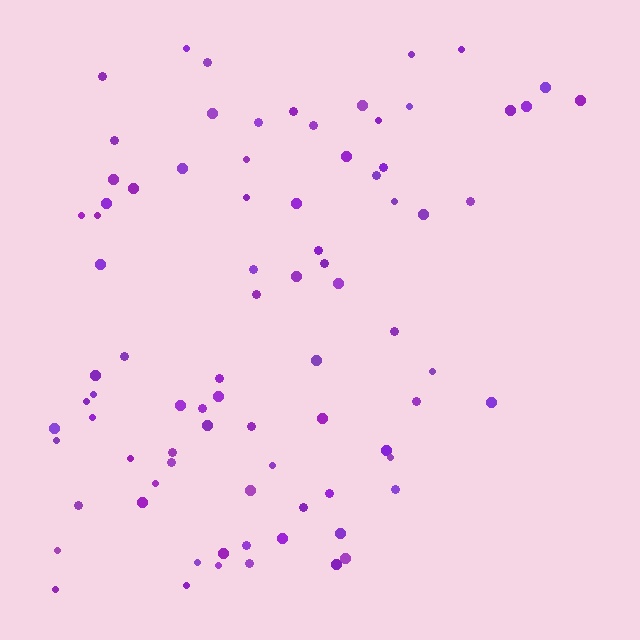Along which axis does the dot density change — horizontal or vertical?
Horizontal.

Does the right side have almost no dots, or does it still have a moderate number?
Still a moderate number, just noticeably fewer than the left.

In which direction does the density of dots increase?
From right to left, with the left side densest.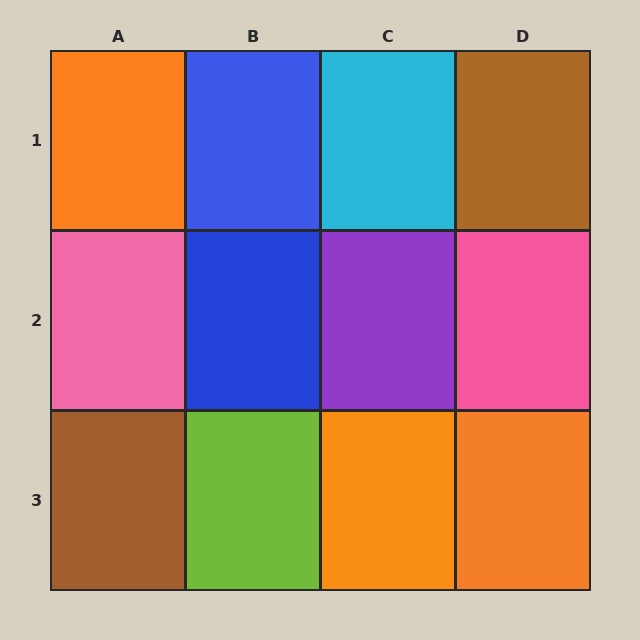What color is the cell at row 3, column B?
Lime.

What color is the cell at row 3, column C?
Orange.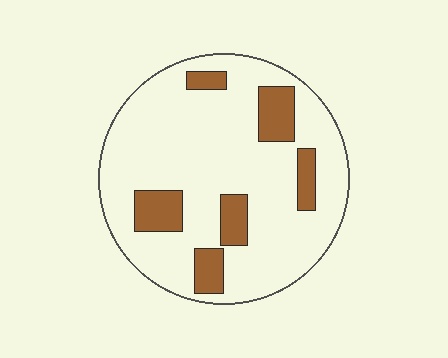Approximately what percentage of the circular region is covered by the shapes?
Approximately 20%.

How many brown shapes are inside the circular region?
6.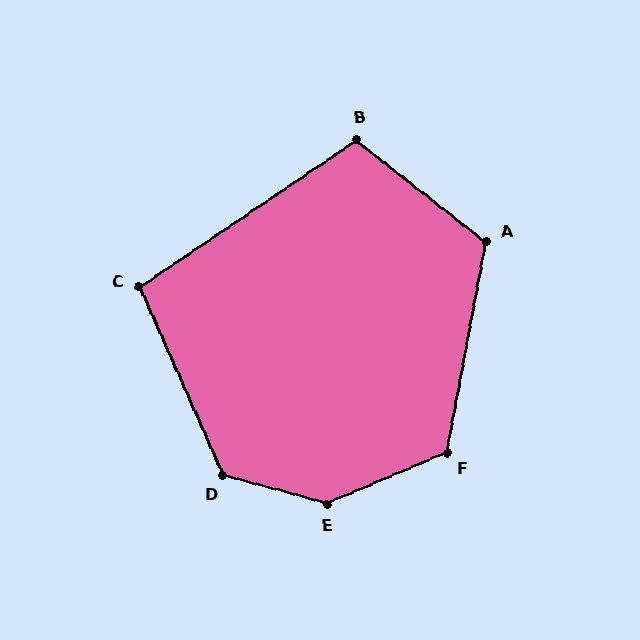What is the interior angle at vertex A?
Approximately 117 degrees (obtuse).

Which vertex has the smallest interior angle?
C, at approximately 100 degrees.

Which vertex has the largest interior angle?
E, at approximately 142 degrees.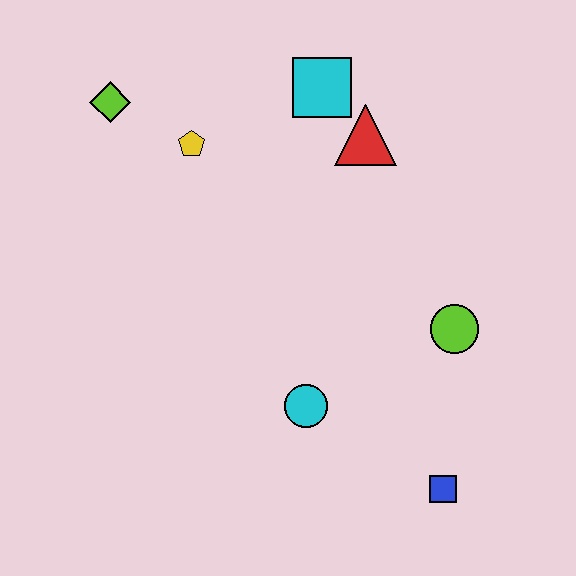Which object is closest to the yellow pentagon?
The lime diamond is closest to the yellow pentagon.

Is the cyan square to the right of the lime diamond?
Yes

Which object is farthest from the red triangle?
The blue square is farthest from the red triangle.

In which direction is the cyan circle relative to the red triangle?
The cyan circle is below the red triangle.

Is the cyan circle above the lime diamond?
No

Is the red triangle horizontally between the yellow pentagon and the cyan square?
No